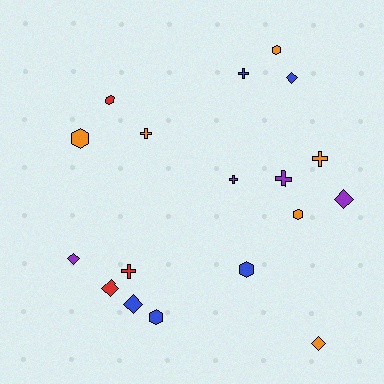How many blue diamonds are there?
There are 2 blue diamonds.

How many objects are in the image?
There are 18 objects.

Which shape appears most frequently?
Hexagon, with 6 objects.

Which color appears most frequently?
Orange, with 6 objects.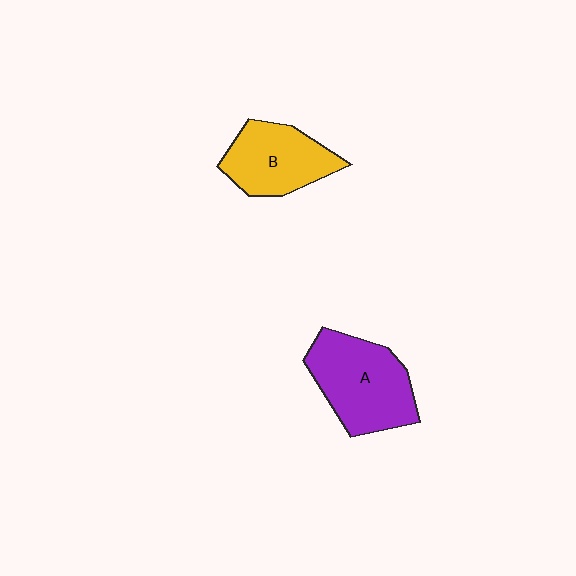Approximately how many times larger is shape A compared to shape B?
Approximately 1.3 times.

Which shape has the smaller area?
Shape B (yellow).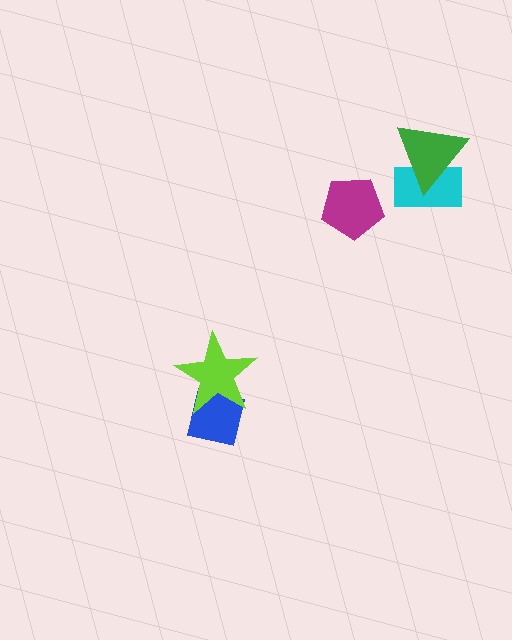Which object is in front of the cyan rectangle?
The green triangle is in front of the cyan rectangle.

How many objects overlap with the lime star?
1 object overlaps with the lime star.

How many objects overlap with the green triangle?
1 object overlaps with the green triangle.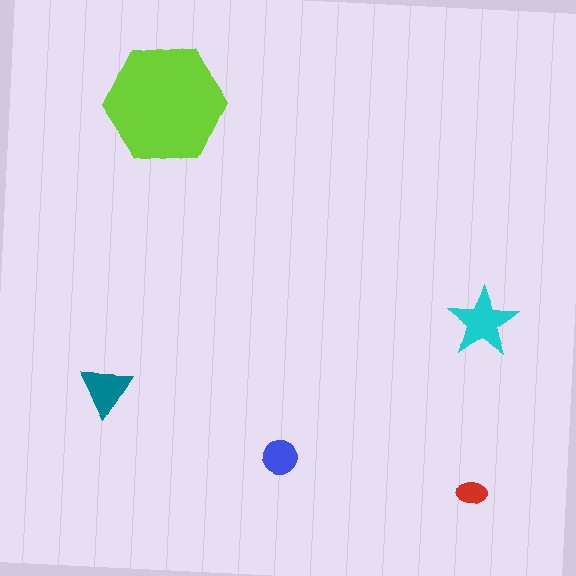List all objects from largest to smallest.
The lime hexagon, the cyan star, the teal triangle, the blue circle, the red ellipse.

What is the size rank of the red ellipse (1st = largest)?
5th.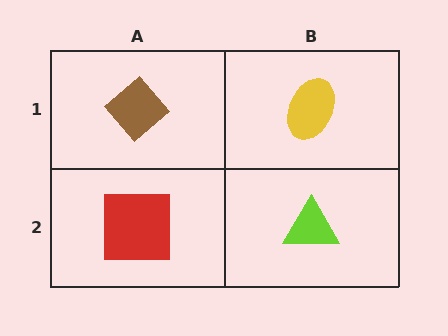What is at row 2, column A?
A red square.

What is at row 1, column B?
A yellow ellipse.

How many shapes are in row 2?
2 shapes.